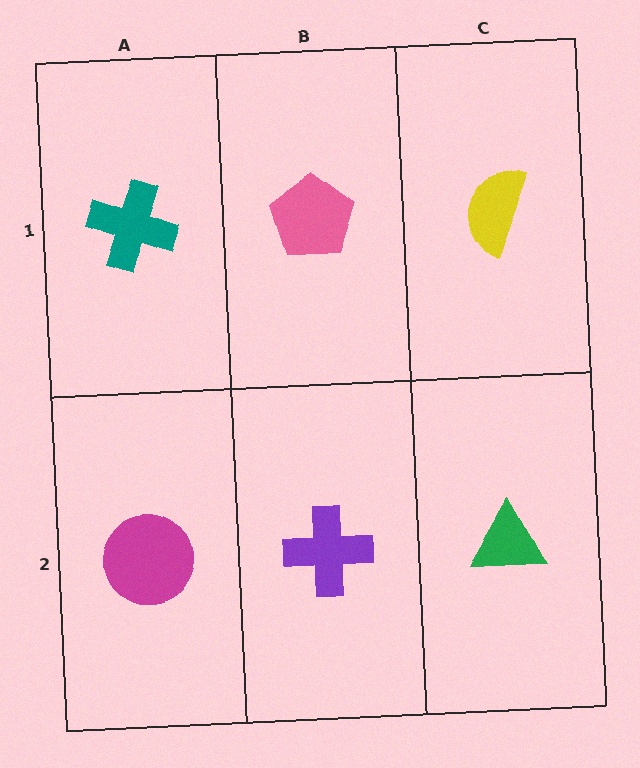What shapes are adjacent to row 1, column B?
A purple cross (row 2, column B), a teal cross (row 1, column A), a yellow semicircle (row 1, column C).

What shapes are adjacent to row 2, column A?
A teal cross (row 1, column A), a purple cross (row 2, column B).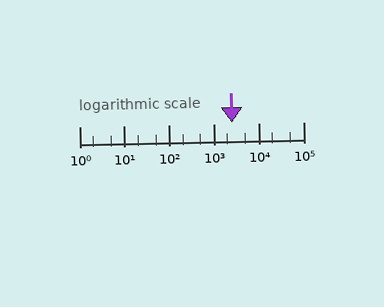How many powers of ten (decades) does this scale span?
The scale spans 5 decades, from 1 to 100000.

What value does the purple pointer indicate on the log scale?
The pointer indicates approximately 2600.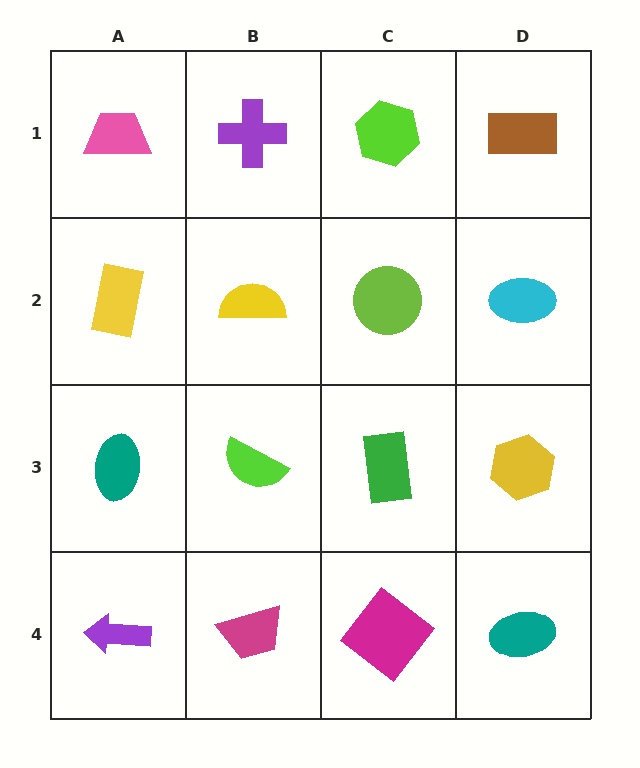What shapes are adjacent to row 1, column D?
A cyan ellipse (row 2, column D), a lime hexagon (row 1, column C).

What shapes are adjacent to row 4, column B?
A lime semicircle (row 3, column B), a purple arrow (row 4, column A), a magenta diamond (row 4, column C).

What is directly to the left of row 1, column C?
A purple cross.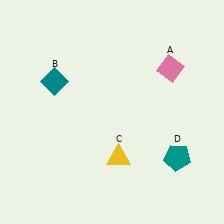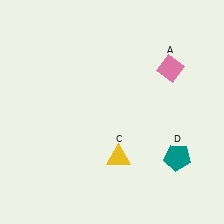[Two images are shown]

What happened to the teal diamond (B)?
The teal diamond (B) was removed in Image 2. It was in the top-left area of Image 1.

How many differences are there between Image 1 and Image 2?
There is 1 difference between the two images.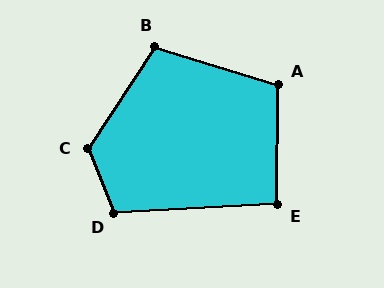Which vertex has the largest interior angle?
C, at approximately 125 degrees.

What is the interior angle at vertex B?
Approximately 106 degrees (obtuse).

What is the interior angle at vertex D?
Approximately 109 degrees (obtuse).